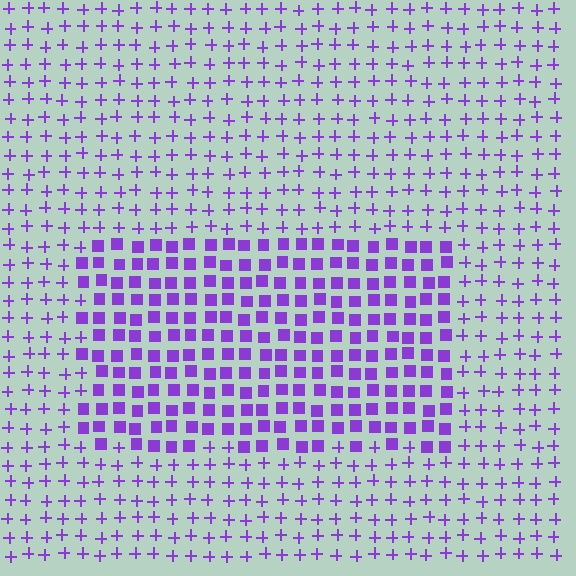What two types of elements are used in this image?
The image uses squares inside the rectangle region and plus signs outside it.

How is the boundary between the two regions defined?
The boundary is defined by a change in element shape: squares inside vs. plus signs outside. All elements share the same color and spacing.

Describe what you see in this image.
The image is filled with small purple elements arranged in a uniform grid. A rectangle-shaped region contains squares, while the surrounding area contains plus signs. The boundary is defined purely by the change in element shape.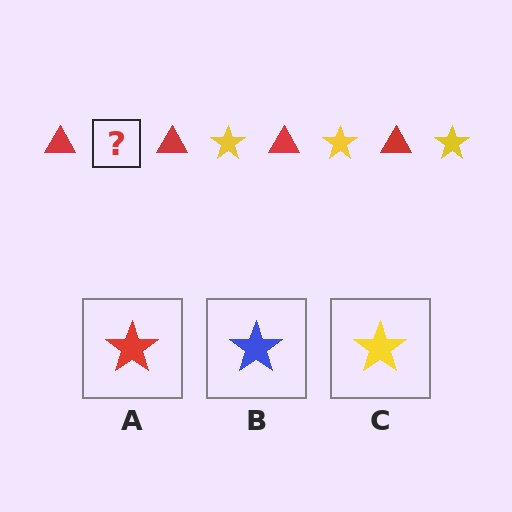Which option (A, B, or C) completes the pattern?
C.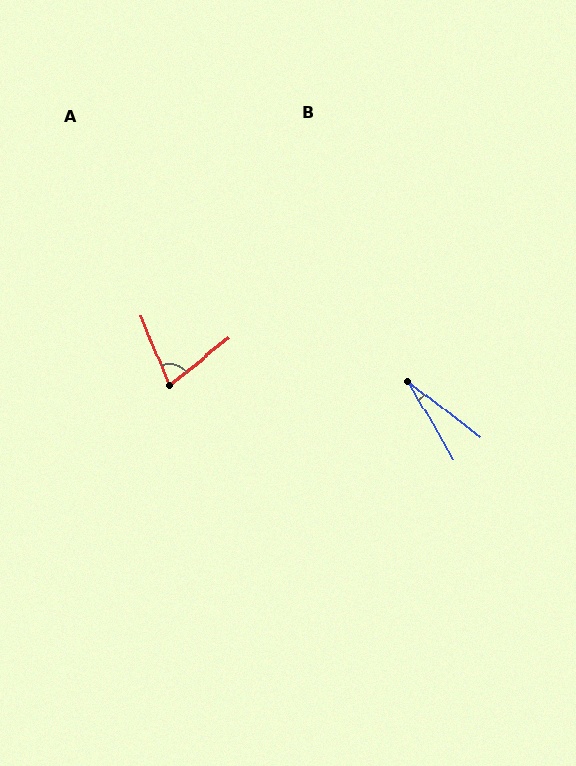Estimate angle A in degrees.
Approximately 74 degrees.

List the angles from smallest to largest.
B (23°), A (74°).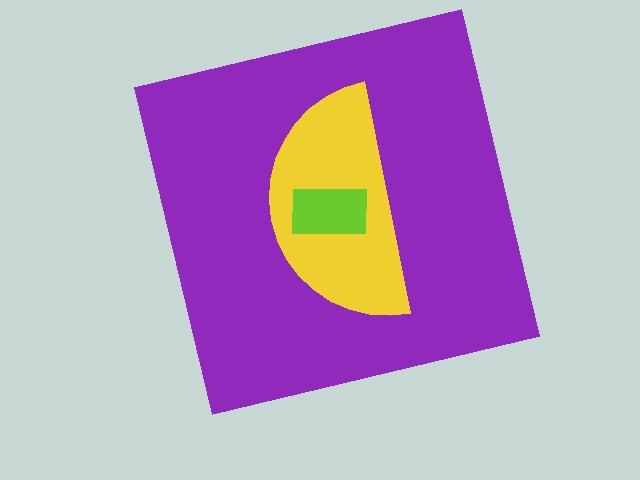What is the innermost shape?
The lime rectangle.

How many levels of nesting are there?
3.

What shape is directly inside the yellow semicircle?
The lime rectangle.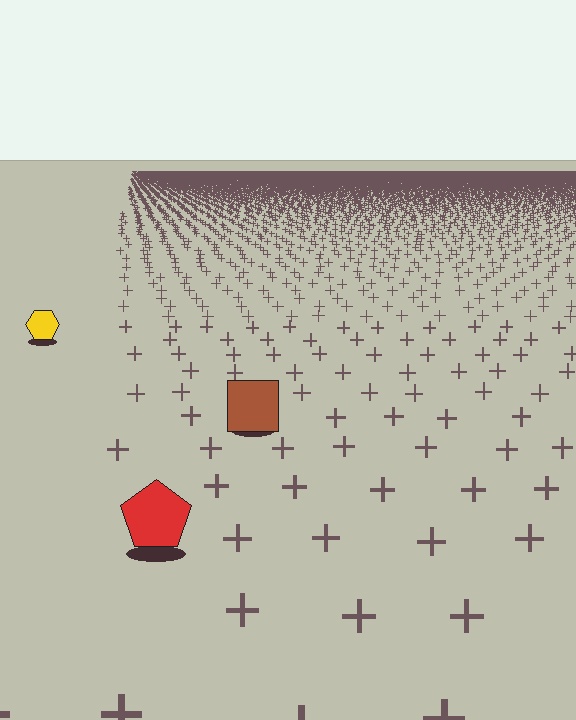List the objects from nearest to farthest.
From nearest to farthest: the red pentagon, the brown square, the yellow hexagon.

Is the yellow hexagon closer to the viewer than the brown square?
No. The brown square is closer — you can tell from the texture gradient: the ground texture is coarser near it.